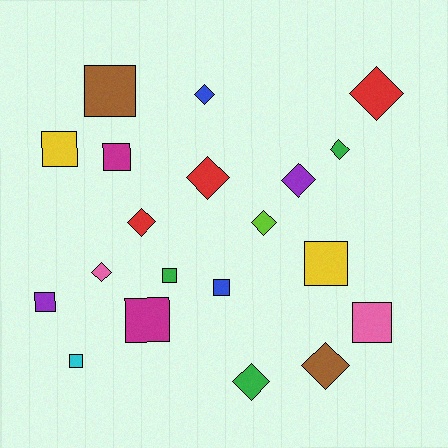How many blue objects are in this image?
There are 2 blue objects.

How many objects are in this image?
There are 20 objects.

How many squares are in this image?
There are 10 squares.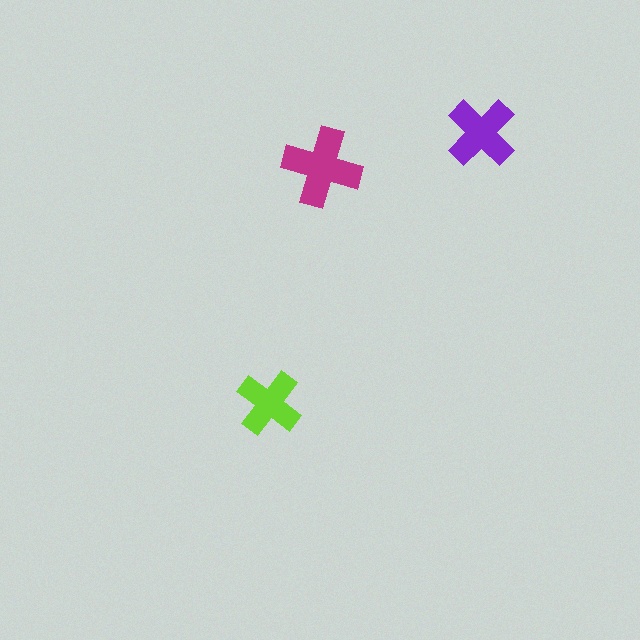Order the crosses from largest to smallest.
the magenta one, the purple one, the lime one.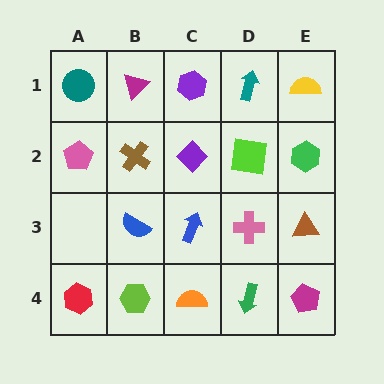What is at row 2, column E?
A green hexagon.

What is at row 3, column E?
A brown triangle.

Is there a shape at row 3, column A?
No, that cell is empty.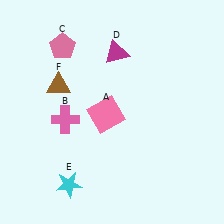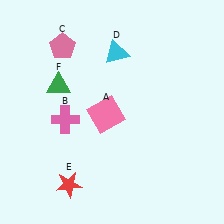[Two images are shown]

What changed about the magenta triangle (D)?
In Image 1, D is magenta. In Image 2, it changed to cyan.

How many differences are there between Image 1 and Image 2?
There are 3 differences between the two images.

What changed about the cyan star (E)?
In Image 1, E is cyan. In Image 2, it changed to red.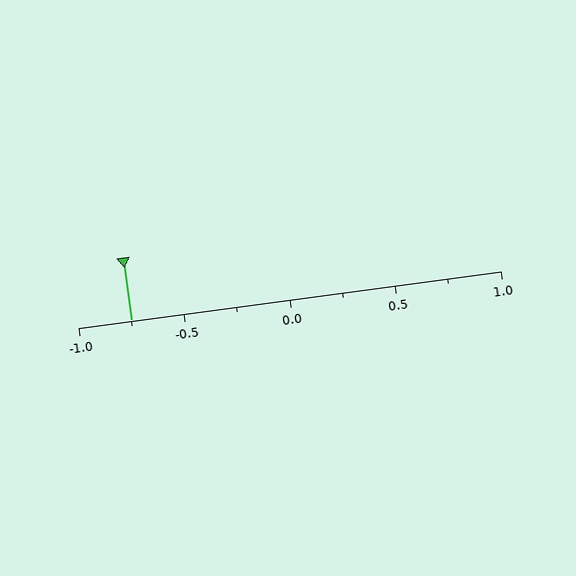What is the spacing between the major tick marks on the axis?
The major ticks are spaced 0.5 apart.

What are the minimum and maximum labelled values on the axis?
The axis runs from -1.0 to 1.0.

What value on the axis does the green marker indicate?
The marker indicates approximately -0.75.